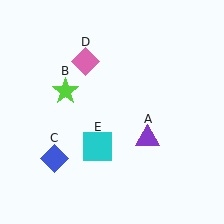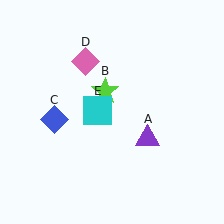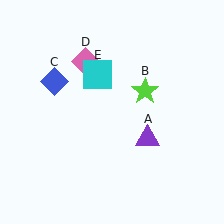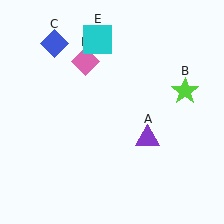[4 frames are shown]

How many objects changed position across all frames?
3 objects changed position: lime star (object B), blue diamond (object C), cyan square (object E).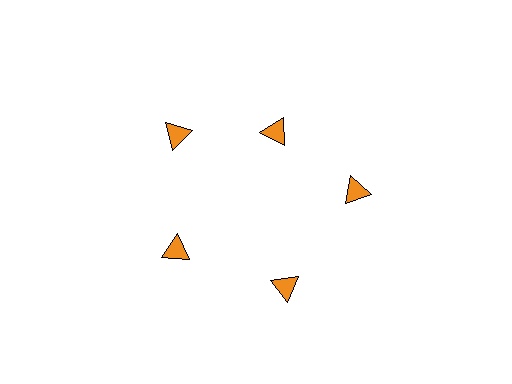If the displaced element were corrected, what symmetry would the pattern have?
It would have 5-fold rotational symmetry — the pattern would map onto itself every 72 degrees.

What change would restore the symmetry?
The symmetry would be restored by moving it outward, back onto the ring so that all 5 triangles sit at equal angles and equal distance from the center.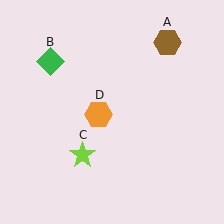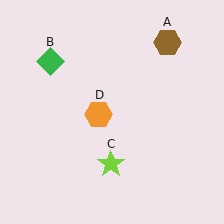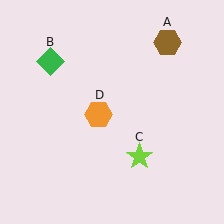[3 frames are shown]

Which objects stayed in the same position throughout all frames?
Brown hexagon (object A) and green diamond (object B) and orange hexagon (object D) remained stationary.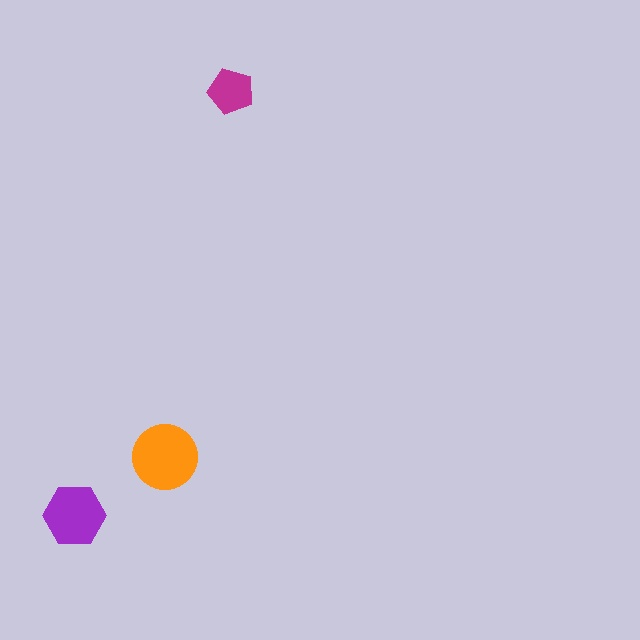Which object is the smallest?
The magenta pentagon.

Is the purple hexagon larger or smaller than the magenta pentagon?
Larger.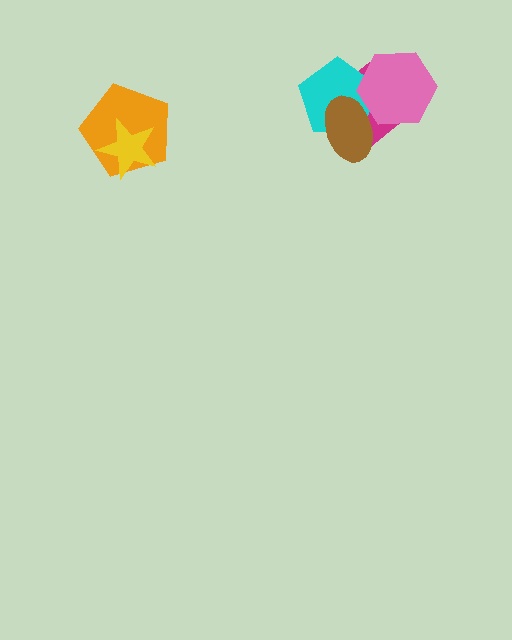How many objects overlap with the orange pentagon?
1 object overlaps with the orange pentagon.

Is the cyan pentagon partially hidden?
Yes, it is partially covered by another shape.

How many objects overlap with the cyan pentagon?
3 objects overlap with the cyan pentagon.